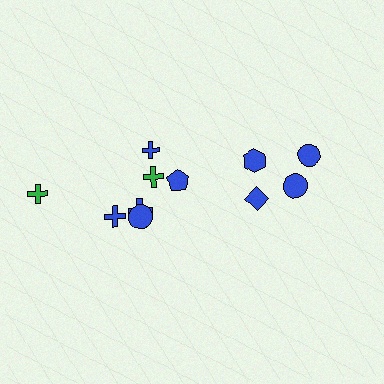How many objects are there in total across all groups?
There are 11 objects.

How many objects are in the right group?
There are 4 objects.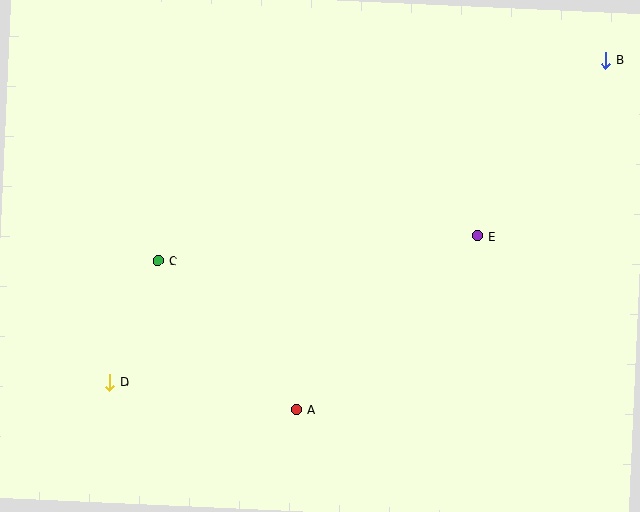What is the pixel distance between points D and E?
The distance between D and E is 396 pixels.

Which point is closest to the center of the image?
Point A at (297, 410) is closest to the center.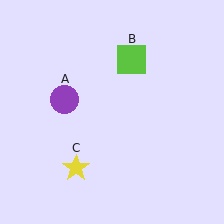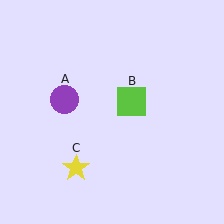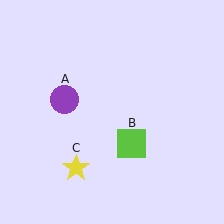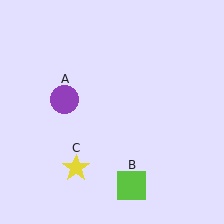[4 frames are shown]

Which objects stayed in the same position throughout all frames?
Purple circle (object A) and yellow star (object C) remained stationary.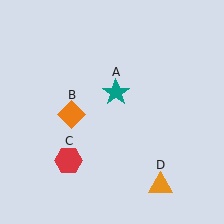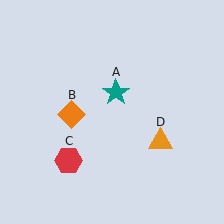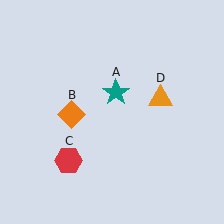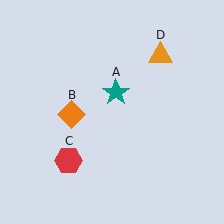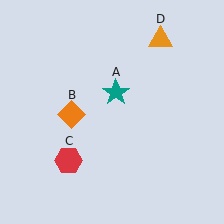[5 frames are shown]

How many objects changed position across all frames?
1 object changed position: orange triangle (object D).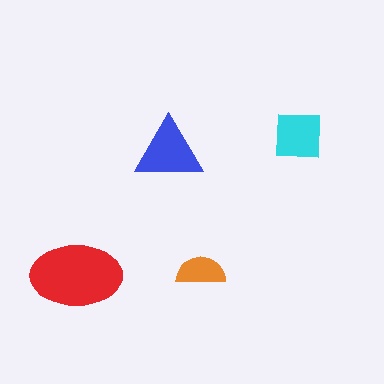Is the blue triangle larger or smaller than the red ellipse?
Smaller.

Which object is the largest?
The red ellipse.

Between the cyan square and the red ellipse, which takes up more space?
The red ellipse.